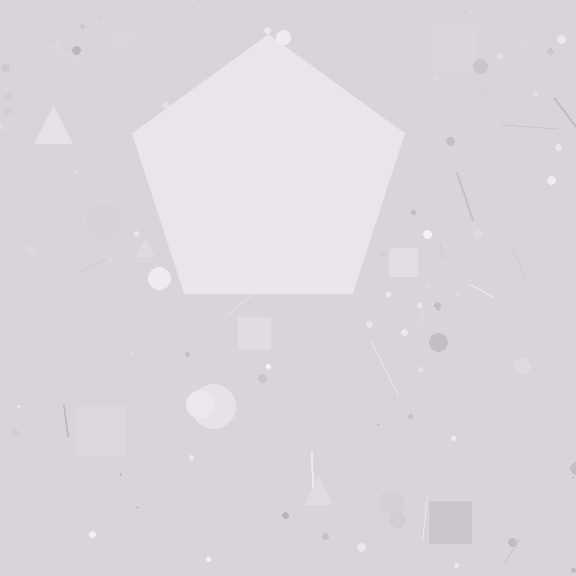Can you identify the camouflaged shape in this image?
The camouflaged shape is a pentagon.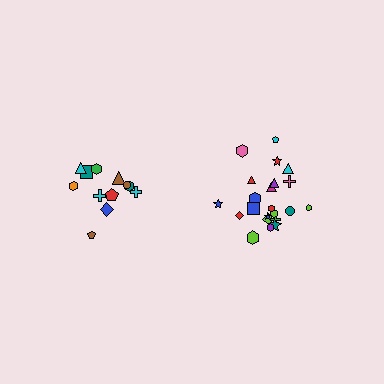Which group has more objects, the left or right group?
The right group.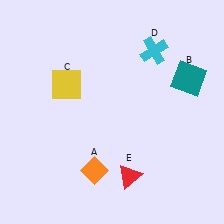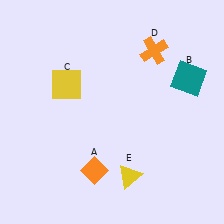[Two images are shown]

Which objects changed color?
D changed from cyan to orange. E changed from red to yellow.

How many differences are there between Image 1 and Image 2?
There are 2 differences between the two images.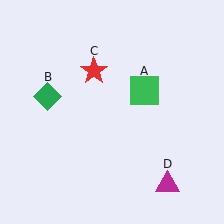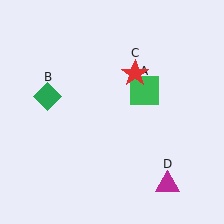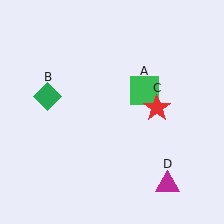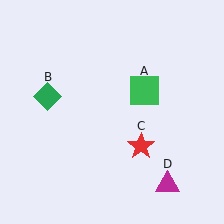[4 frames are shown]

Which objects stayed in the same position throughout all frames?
Green square (object A) and green diamond (object B) and magenta triangle (object D) remained stationary.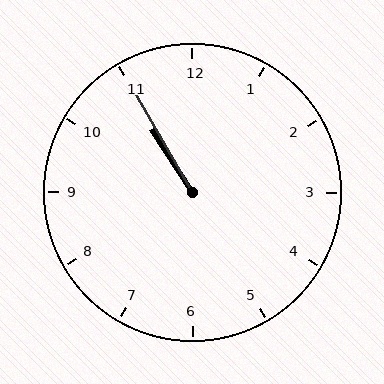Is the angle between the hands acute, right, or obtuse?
It is acute.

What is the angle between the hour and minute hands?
Approximately 2 degrees.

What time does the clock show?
10:55.